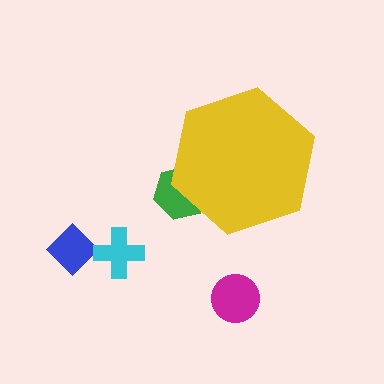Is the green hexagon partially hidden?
Yes, the green hexagon is partially hidden behind the yellow hexagon.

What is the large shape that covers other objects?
A yellow hexagon.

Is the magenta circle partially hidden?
No, the magenta circle is fully visible.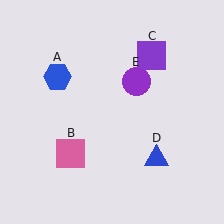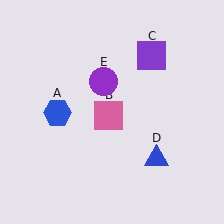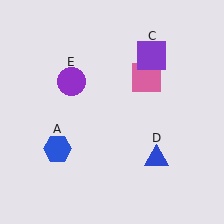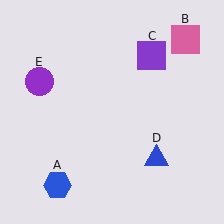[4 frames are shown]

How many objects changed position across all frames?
3 objects changed position: blue hexagon (object A), pink square (object B), purple circle (object E).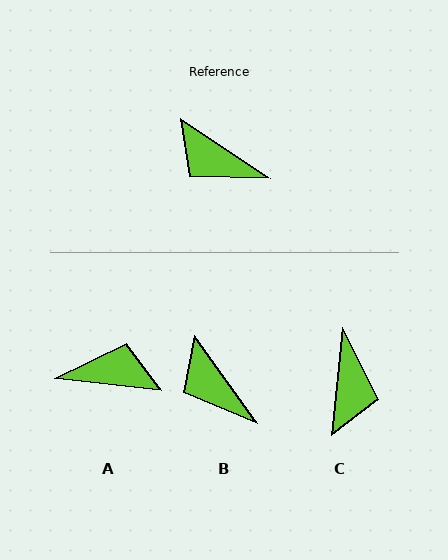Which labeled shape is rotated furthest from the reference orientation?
A, about 152 degrees away.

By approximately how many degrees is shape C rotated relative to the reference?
Approximately 118 degrees counter-clockwise.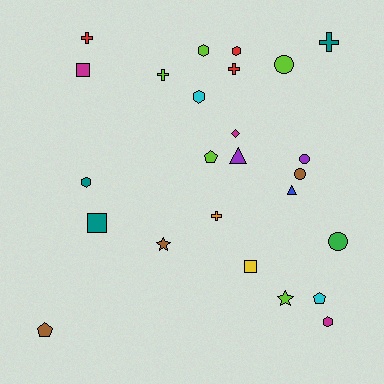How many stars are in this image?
There are 2 stars.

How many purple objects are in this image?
There are 2 purple objects.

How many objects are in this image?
There are 25 objects.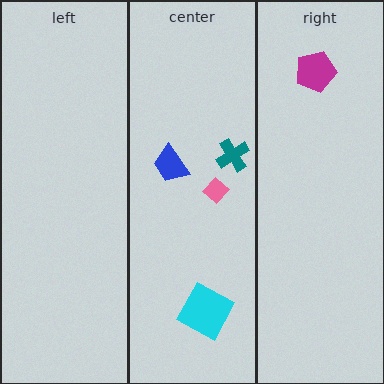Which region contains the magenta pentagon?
The right region.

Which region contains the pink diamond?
The center region.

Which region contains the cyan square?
The center region.